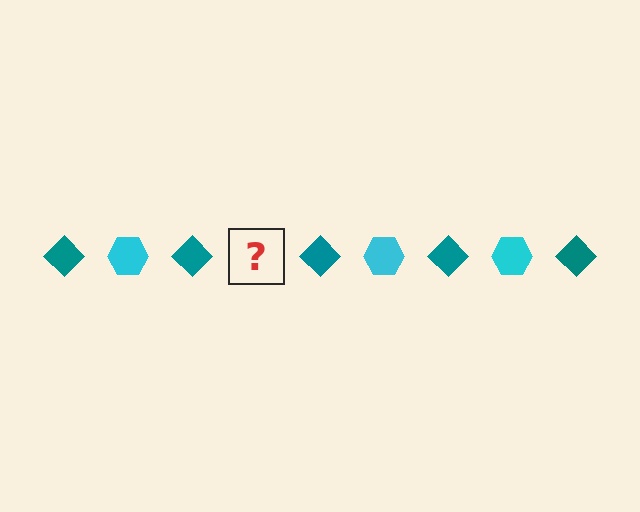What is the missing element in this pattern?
The missing element is a cyan hexagon.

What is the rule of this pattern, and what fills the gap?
The rule is that the pattern alternates between teal diamond and cyan hexagon. The gap should be filled with a cyan hexagon.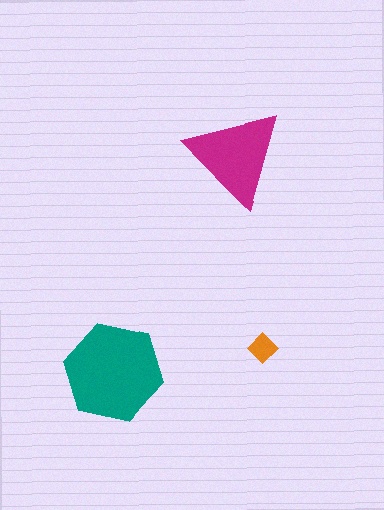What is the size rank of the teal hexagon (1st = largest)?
1st.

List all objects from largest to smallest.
The teal hexagon, the magenta triangle, the orange diamond.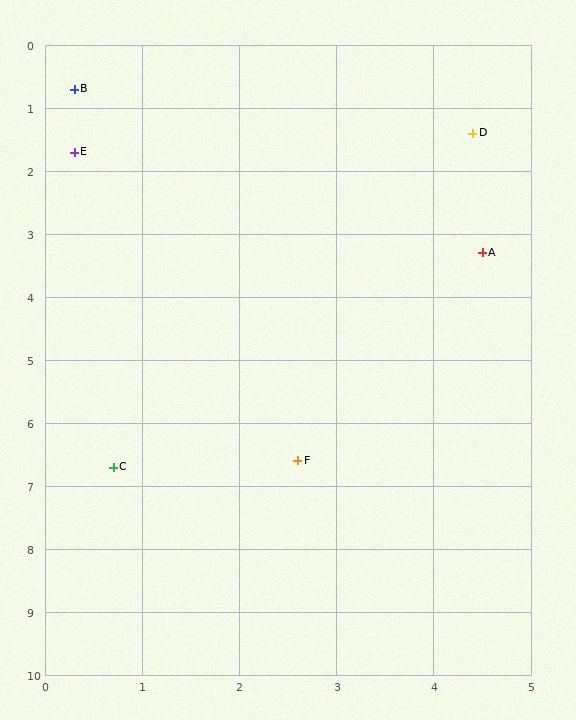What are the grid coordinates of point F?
Point F is at approximately (2.6, 6.6).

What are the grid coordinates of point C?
Point C is at approximately (0.7, 6.7).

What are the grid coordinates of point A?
Point A is at approximately (4.5, 3.3).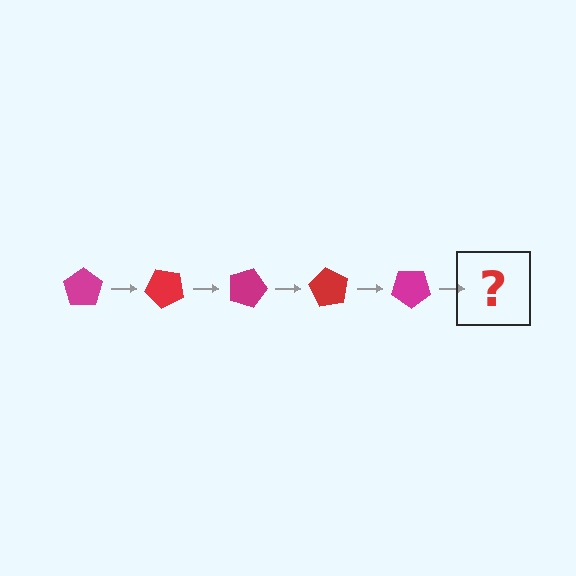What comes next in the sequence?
The next element should be a red pentagon, rotated 225 degrees from the start.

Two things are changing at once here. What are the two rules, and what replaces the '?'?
The two rules are that it rotates 45 degrees each step and the color cycles through magenta and red. The '?' should be a red pentagon, rotated 225 degrees from the start.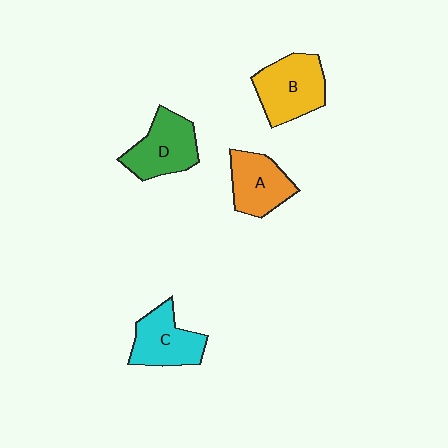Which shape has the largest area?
Shape B (yellow).